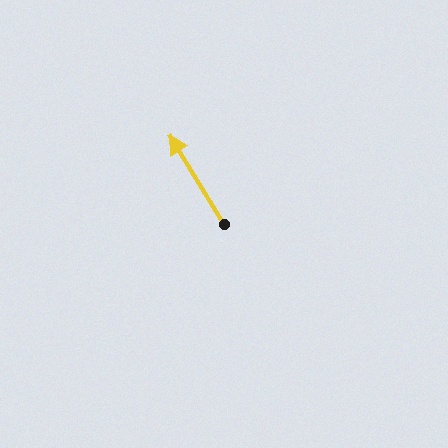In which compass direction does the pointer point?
Northwest.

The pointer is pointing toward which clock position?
Roughly 11 o'clock.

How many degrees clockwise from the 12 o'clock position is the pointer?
Approximately 328 degrees.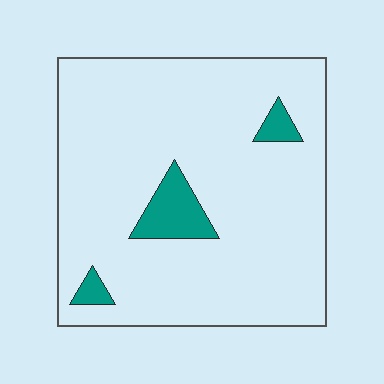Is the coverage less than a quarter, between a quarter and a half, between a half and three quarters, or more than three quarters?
Less than a quarter.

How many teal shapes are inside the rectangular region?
3.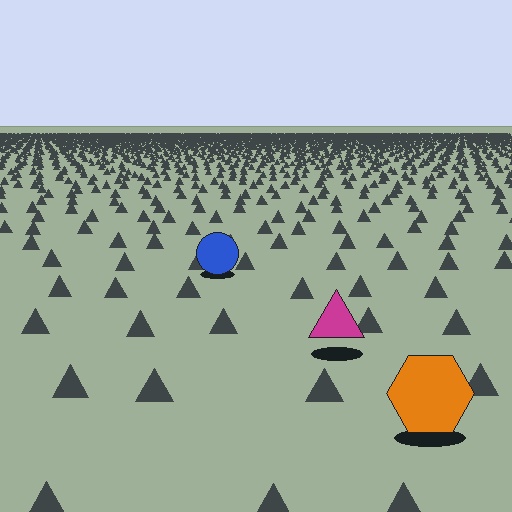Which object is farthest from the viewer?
The blue circle is farthest from the viewer. It appears smaller and the ground texture around it is denser.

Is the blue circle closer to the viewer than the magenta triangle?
No. The magenta triangle is closer — you can tell from the texture gradient: the ground texture is coarser near it.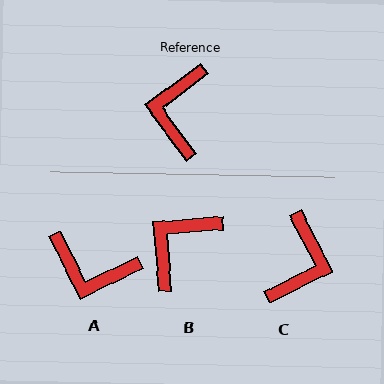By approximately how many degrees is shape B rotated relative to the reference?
Approximately 31 degrees clockwise.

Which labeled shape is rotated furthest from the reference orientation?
C, about 170 degrees away.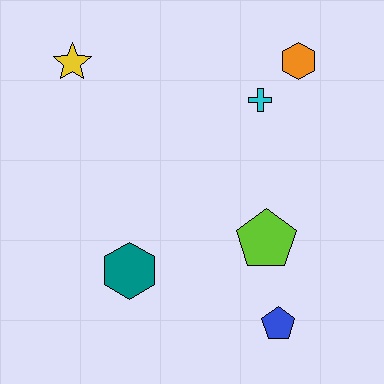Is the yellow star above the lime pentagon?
Yes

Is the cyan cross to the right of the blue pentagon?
No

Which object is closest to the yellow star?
The cyan cross is closest to the yellow star.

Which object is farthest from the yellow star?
The blue pentagon is farthest from the yellow star.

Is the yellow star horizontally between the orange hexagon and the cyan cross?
No